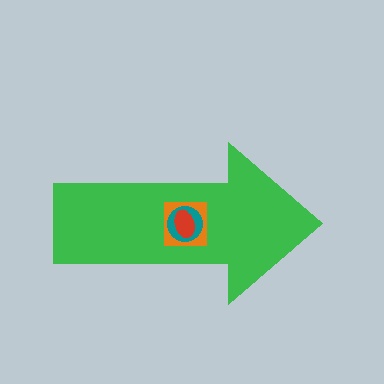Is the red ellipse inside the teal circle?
Yes.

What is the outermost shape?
The green arrow.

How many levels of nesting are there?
4.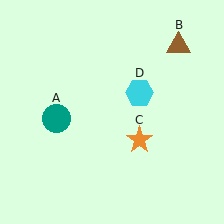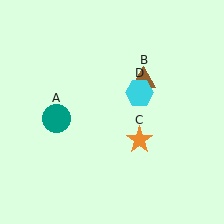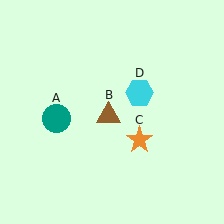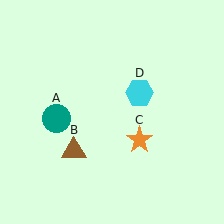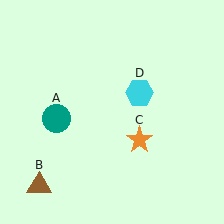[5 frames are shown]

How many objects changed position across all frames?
1 object changed position: brown triangle (object B).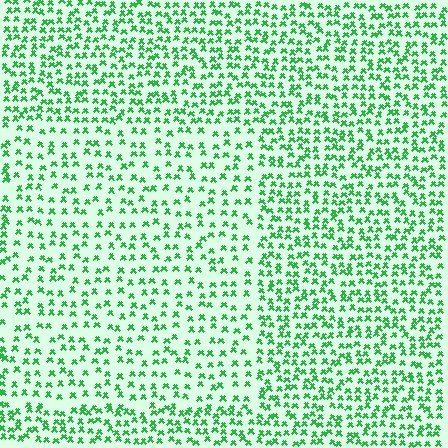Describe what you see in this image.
The image contains small green elements arranged at two different densities. A rectangle-shaped region is visible where the elements are less densely packed than the surrounding area.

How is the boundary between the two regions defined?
The boundary is defined by a change in element density (approximately 1.7x ratio). All elements are the same color, size, and shape.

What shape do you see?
I see a rectangle.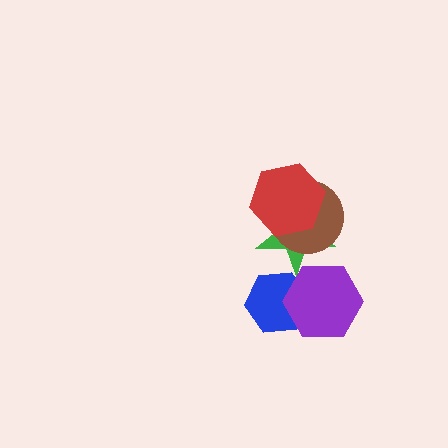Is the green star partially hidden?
Yes, it is partially covered by another shape.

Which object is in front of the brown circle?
The red hexagon is in front of the brown circle.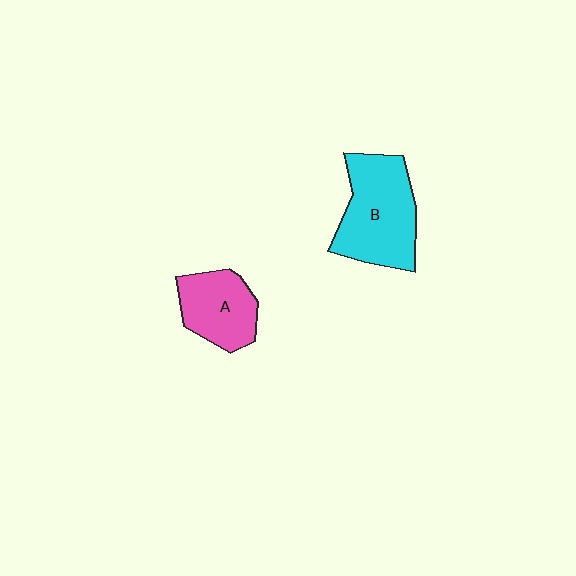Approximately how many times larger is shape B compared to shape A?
Approximately 1.5 times.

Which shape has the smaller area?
Shape A (pink).